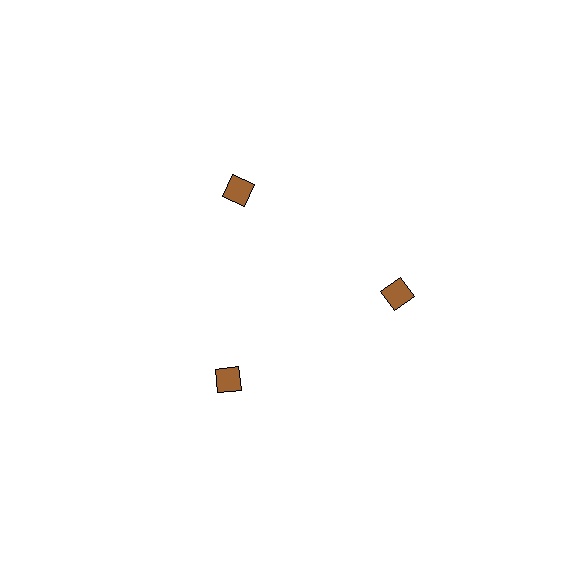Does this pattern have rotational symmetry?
Yes, this pattern has 3-fold rotational symmetry. It looks the same after rotating 120 degrees around the center.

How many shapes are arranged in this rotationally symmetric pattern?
There are 3 shapes, arranged in 3 groups of 1.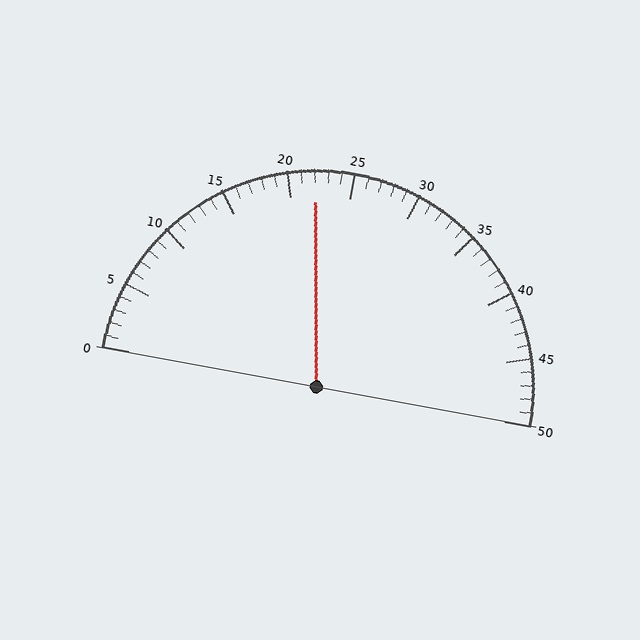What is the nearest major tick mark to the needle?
The nearest major tick mark is 20.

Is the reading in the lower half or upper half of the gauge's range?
The reading is in the lower half of the range (0 to 50).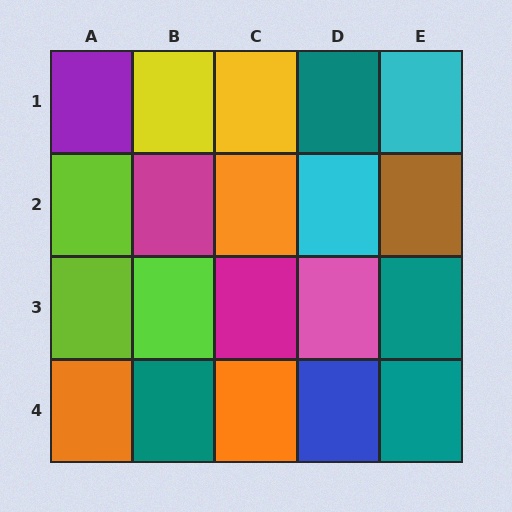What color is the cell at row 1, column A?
Purple.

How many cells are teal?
4 cells are teal.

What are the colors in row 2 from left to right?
Lime, magenta, orange, cyan, brown.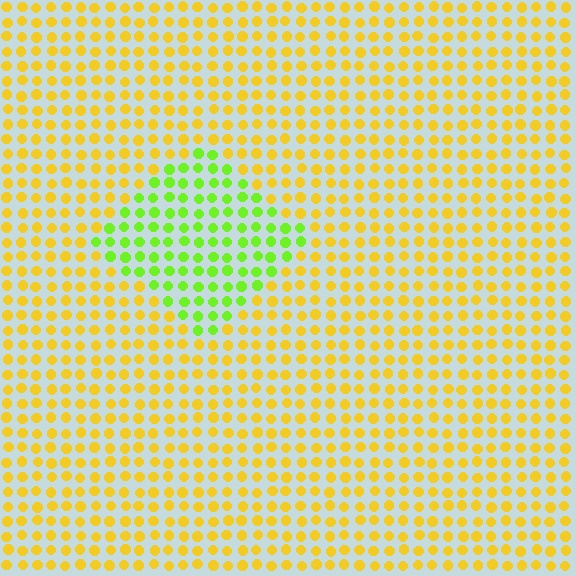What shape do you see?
I see a diamond.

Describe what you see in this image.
The image is filled with small yellow elements in a uniform arrangement. A diamond-shaped region is visible where the elements are tinted to a slightly different hue, forming a subtle color boundary.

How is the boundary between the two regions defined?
The boundary is defined purely by a slight shift in hue (about 49 degrees). Spacing, size, and orientation are identical on both sides.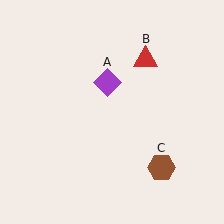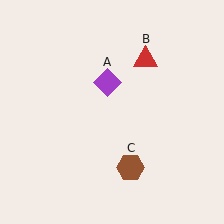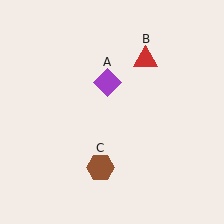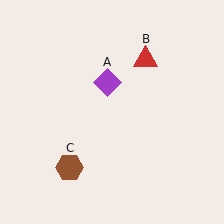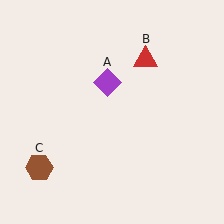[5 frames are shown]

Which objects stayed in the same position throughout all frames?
Purple diamond (object A) and red triangle (object B) remained stationary.